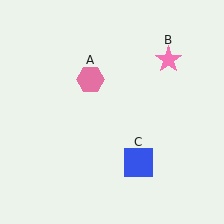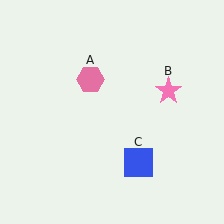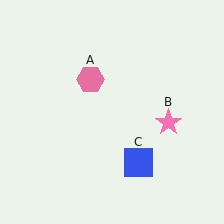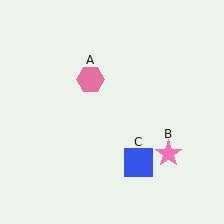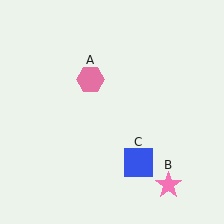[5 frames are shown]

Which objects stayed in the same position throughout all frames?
Pink hexagon (object A) and blue square (object C) remained stationary.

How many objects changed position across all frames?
1 object changed position: pink star (object B).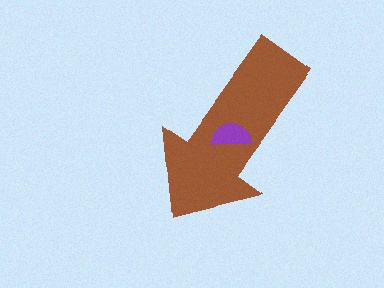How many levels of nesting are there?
2.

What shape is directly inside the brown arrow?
The purple semicircle.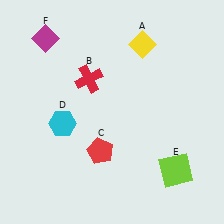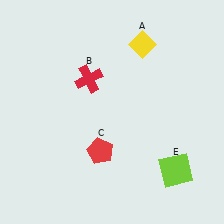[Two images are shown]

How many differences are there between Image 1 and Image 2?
There are 2 differences between the two images.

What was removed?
The magenta diamond (F), the cyan hexagon (D) were removed in Image 2.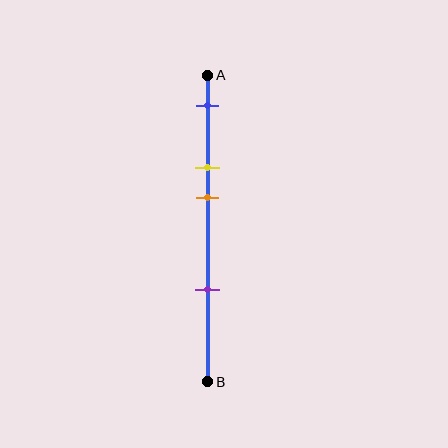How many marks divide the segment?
There are 4 marks dividing the segment.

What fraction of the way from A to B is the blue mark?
The blue mark is approximately 10% (0.1) of the way from A to B.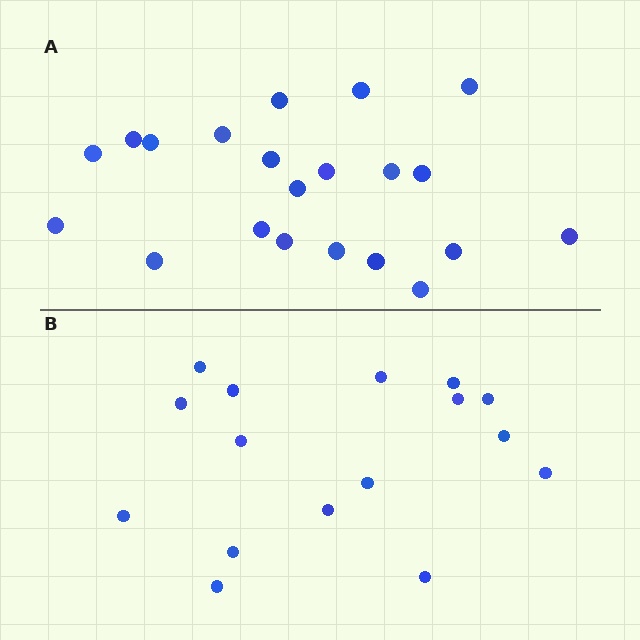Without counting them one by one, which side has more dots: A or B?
Region A (the top region) has more dots.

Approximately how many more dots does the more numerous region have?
Region A has about 5 more dots than region B.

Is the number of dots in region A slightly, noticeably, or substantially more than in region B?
Region A has noticeably more, but not dramatically so. The ratio is roughly 1.3 to 1.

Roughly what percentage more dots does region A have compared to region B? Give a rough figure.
About 30% more.